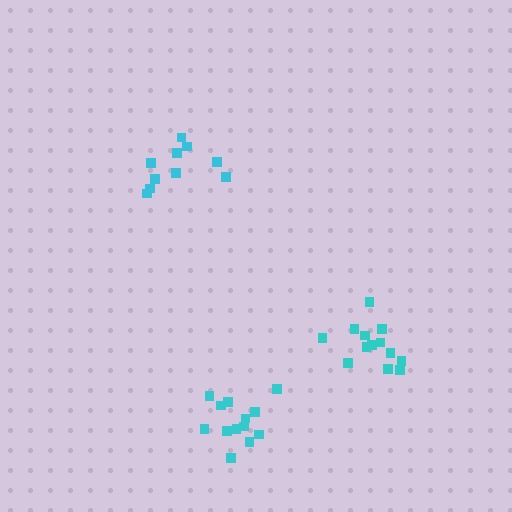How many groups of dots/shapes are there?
There are 3 groups.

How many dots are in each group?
Group 1: 10 dots, Group 2: 13 dots, Group 3: 13 dots (36 total).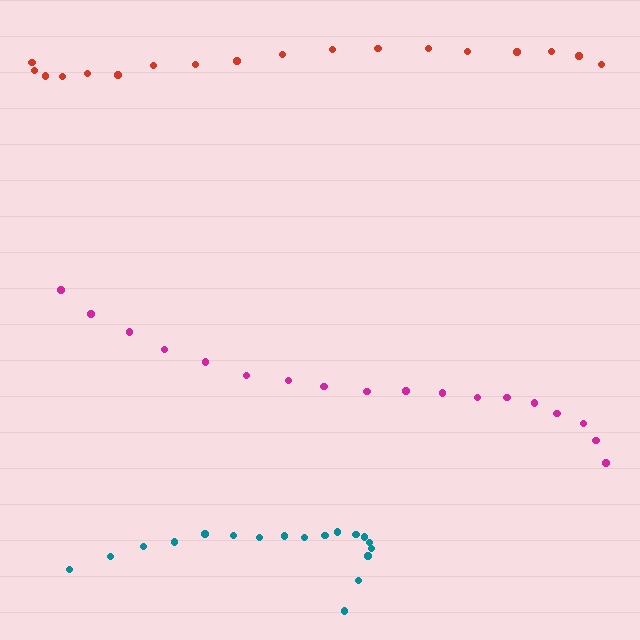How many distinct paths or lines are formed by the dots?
There are 3 distinct paths.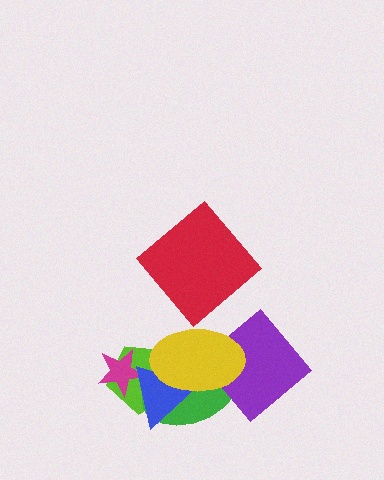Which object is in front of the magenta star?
The blue triangle is in front of the magenta star.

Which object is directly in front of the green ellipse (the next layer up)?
The blue triangle is directly in front of the green ellipse.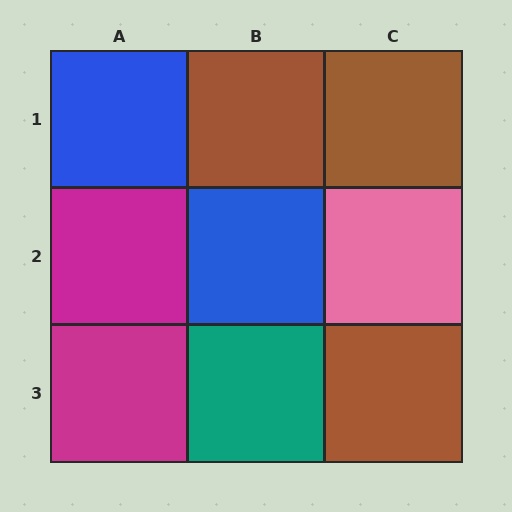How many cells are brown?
3 cells are brown.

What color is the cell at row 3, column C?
Brown.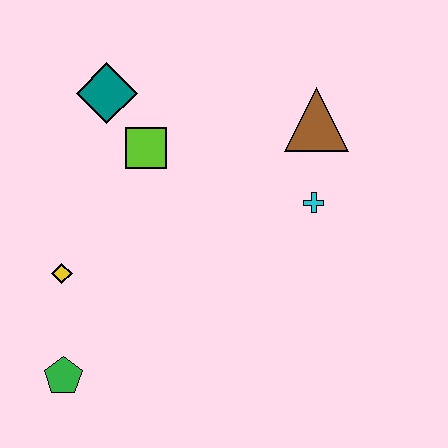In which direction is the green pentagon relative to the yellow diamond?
The green pentagon is below the yellow diamond.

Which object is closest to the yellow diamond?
The green pentagon is closest to the yellow diamond.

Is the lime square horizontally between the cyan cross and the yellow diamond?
Yes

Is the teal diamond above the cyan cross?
Yes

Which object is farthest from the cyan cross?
The green pentagon is farthest from the cyan cross.